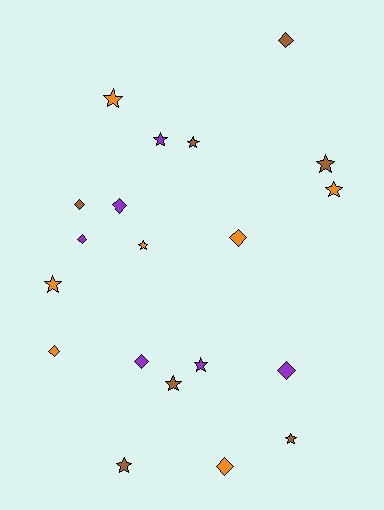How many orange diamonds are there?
There are 3 orange diamonds.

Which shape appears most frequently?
Star, with 11 objects.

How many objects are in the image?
There are 20 objects.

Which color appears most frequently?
Brown, with 7 objects.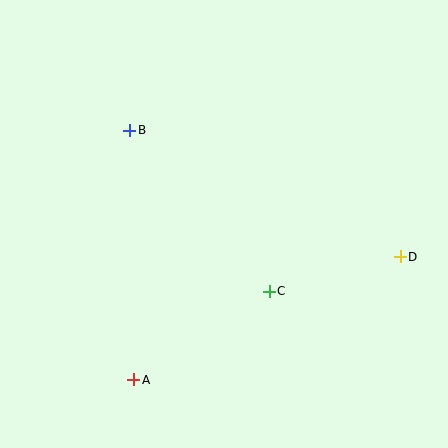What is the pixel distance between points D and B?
The distance between D and B is 299 pixels.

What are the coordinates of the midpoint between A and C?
The midpoint between A and C is at (201, 335).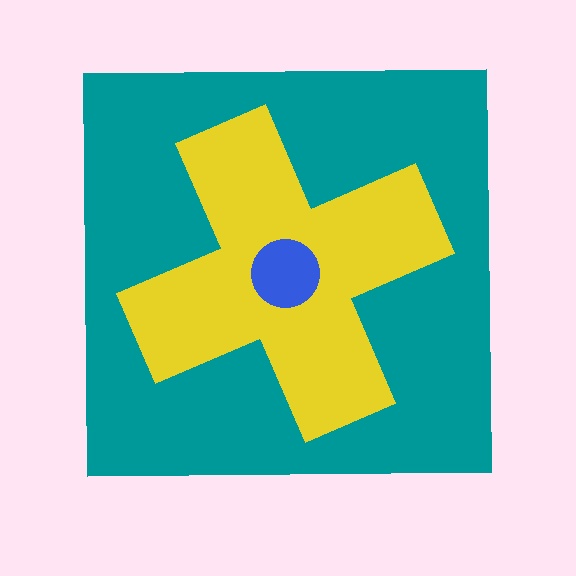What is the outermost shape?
The teal square.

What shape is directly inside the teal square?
The yellow cross.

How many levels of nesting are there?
3.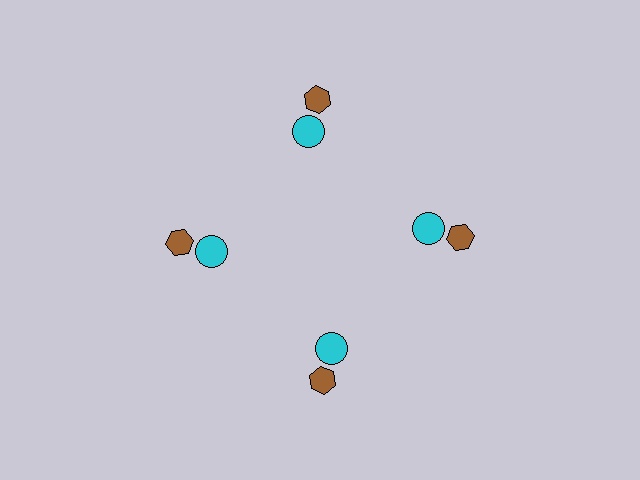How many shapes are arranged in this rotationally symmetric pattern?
There are 8 shapes, arranged in 4 groups of 2.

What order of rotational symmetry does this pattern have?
This pattern has 4-fold rotational symmetry.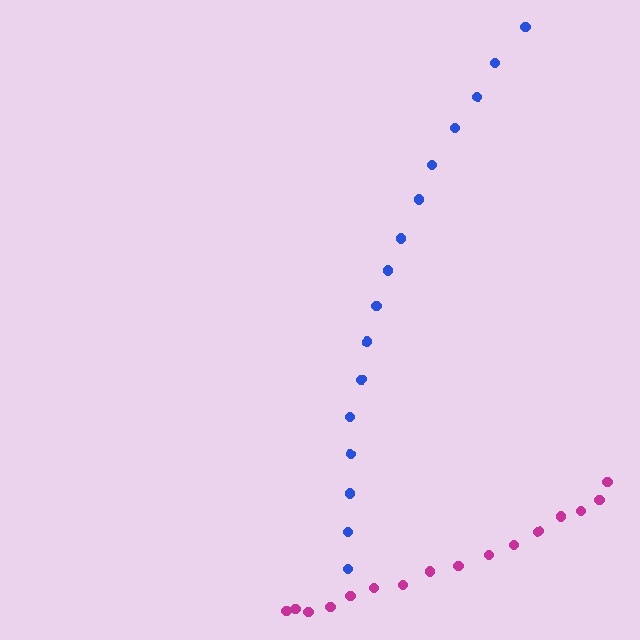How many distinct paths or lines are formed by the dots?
There are 2 distinct paths.